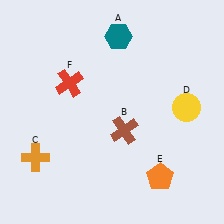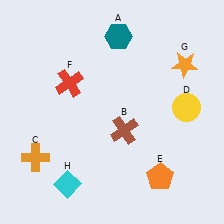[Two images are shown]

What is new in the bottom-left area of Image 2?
A cyan diamond (H) was added in the bottom-left area of Image 2.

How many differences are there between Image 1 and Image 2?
There are 2 differences between the two images.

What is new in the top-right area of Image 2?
An orange star (G) was added in the top-right area of Image 2.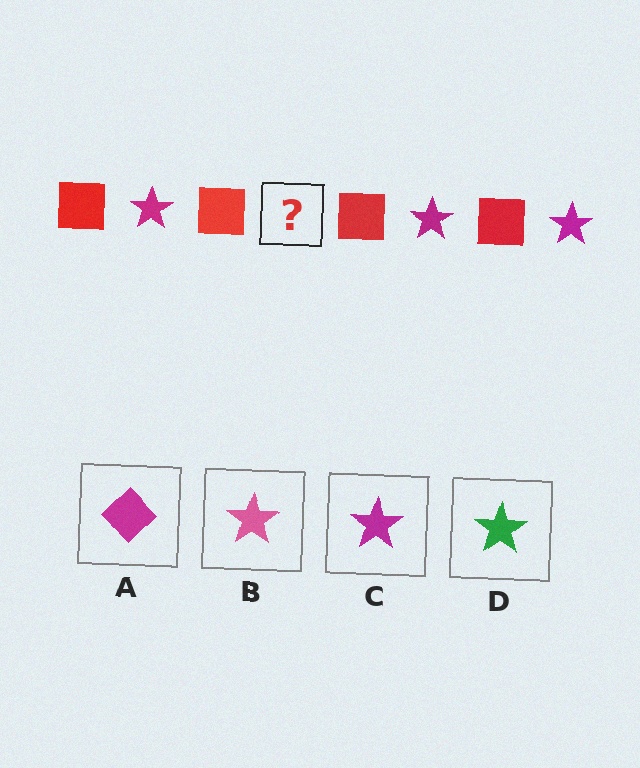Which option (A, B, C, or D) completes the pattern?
C.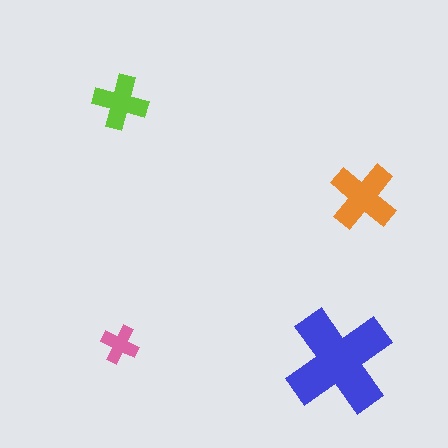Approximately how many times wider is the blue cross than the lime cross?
About 2 times wider.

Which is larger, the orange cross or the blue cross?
The blue one.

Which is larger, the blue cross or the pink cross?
The blue one.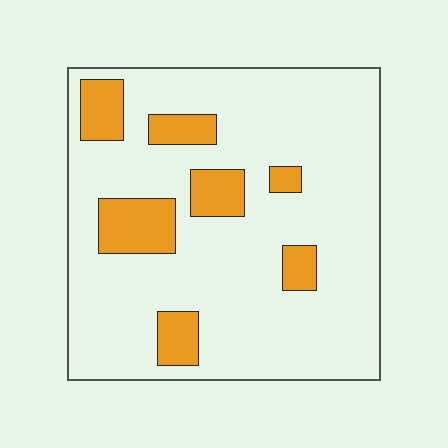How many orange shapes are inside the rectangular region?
7.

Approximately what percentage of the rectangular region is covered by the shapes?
Approximately 15%.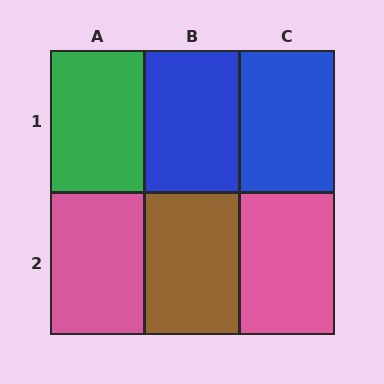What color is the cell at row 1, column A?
Green.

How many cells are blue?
2 cells are blue.